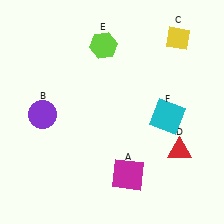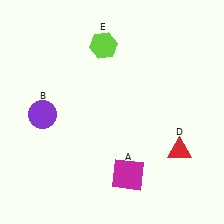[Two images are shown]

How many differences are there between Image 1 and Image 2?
There are 2 differences between the two images.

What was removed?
The cyan square (F), the yellow diamond (C) were removed in Image 2.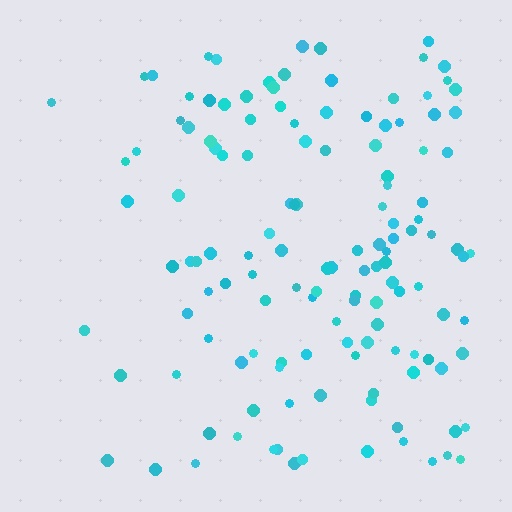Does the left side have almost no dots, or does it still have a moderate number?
Still a moderate number, just noticeably fewer than the right.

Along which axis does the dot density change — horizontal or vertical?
Horizontal.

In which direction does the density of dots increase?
From left to right, with the right side densest.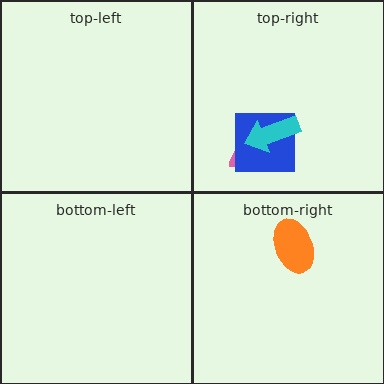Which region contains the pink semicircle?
The top-right region.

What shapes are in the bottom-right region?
The orange ellipse.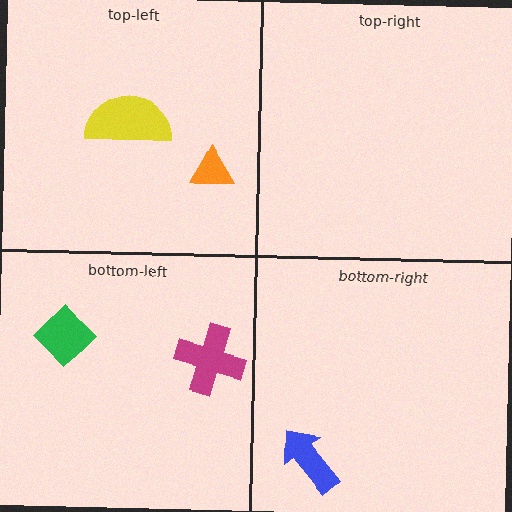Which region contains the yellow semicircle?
The top-left region.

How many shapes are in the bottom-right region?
1.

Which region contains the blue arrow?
The bottom-right region.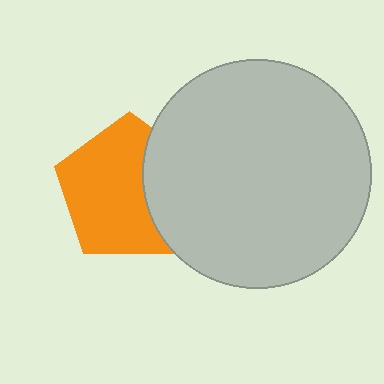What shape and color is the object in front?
The object in front is a light gray circle.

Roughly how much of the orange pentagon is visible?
Most of it is visible (roughly 68%).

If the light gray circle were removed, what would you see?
You would see the complete orange pentagon.